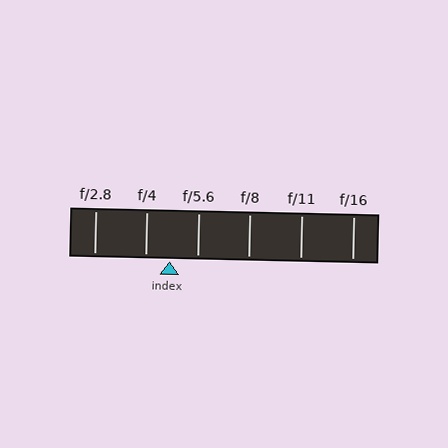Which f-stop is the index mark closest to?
The index mark is closest to f/4.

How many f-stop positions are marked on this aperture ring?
There are 6 f-stop positions marked.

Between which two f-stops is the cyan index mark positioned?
The index mark is between f/4 and f/5.6.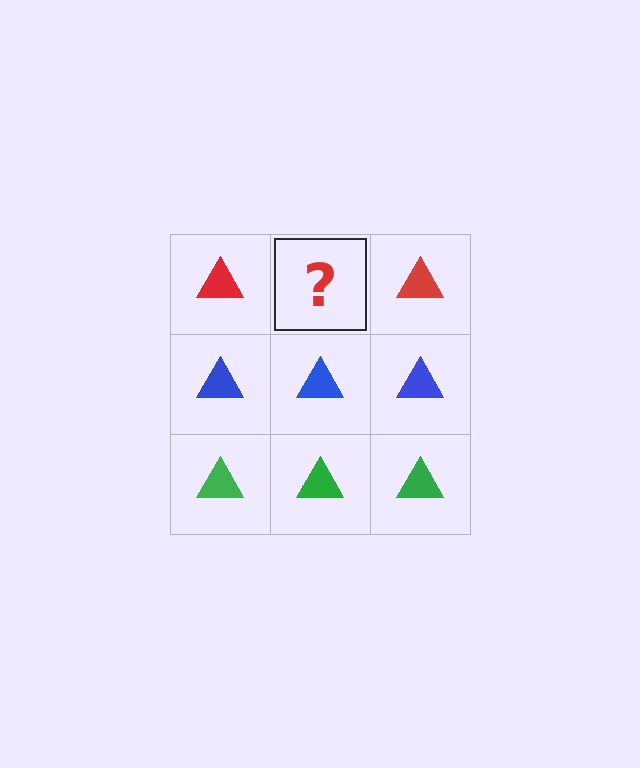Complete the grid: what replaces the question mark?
The question mark should be replaced with a red triangle.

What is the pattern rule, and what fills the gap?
The rule is that each row has a consistent color. The gap should be filled with a red triangle.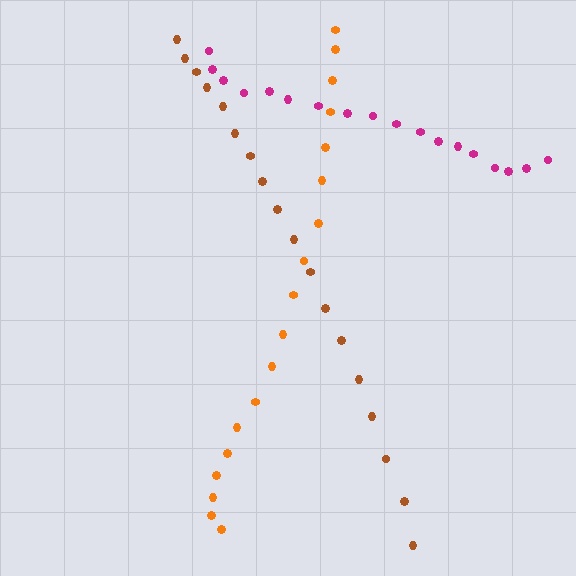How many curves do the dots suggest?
There are 3 distinct paths.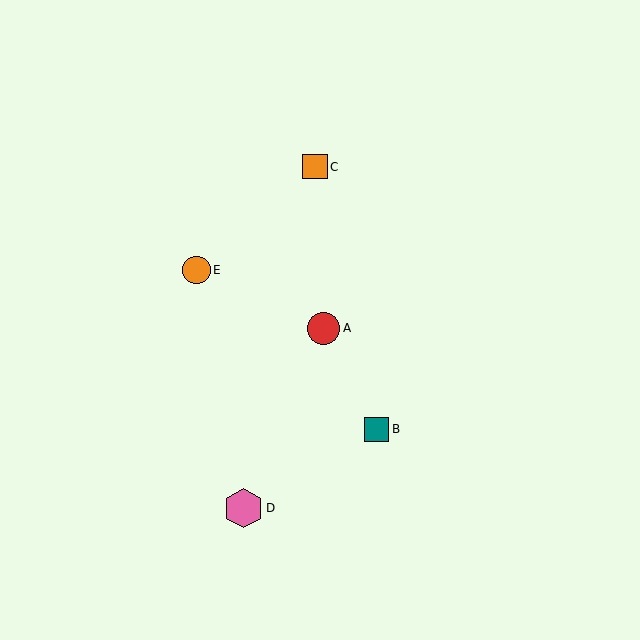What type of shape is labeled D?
Shape D is a pink hexagon.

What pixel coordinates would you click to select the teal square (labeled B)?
Click at (377, 429) to select the teal square B.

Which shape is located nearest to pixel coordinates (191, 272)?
The orange circle (labeled E) at (196, 270) is nearest to that location.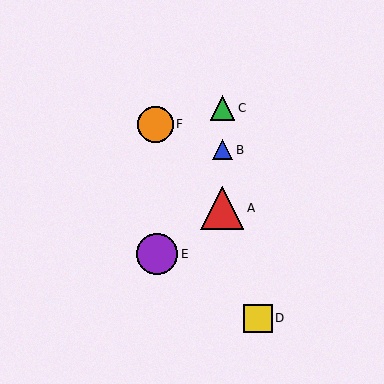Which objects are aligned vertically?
Objects A, B, C are aligned vertically.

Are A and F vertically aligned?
No, A is at x≈222 and F is at x≈155.